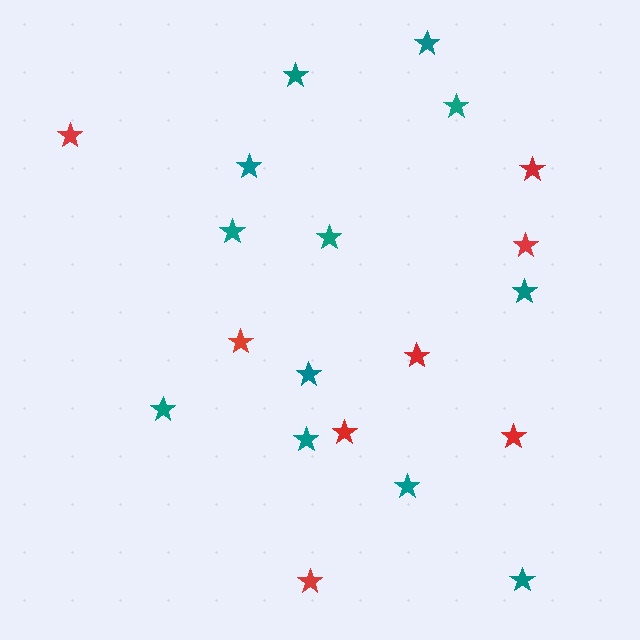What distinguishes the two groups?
There are 2 groups: one group of red stars (8) and one group of teal stars (12).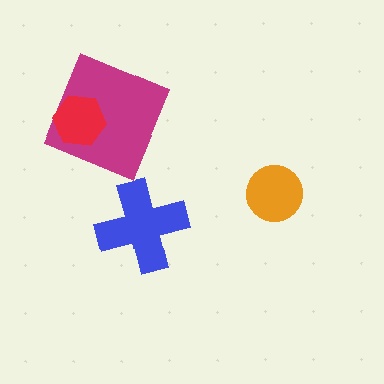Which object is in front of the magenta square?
The red hexagon is in front of the magenta square.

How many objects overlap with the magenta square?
1 object overlaps with the magenta square.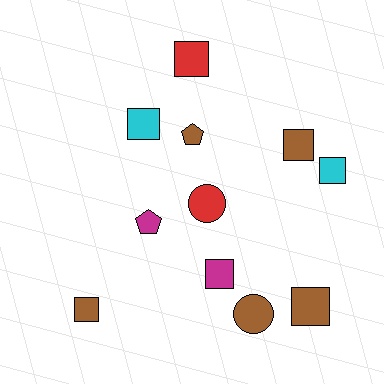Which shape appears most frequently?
Square, with 7 objects.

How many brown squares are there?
There are 3 brown squares.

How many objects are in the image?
There are 11 objects.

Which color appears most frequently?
Brown, with 5 objects.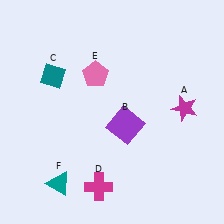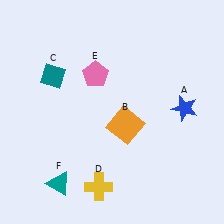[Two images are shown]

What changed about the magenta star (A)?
In Image 1, A is magenta. In Image 2, it changed to blue.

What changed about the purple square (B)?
In Image 1, B is purple. In Image 2, it changed to orange.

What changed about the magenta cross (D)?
In Image 1, D is magenta. In Image 2, it changed to yellow.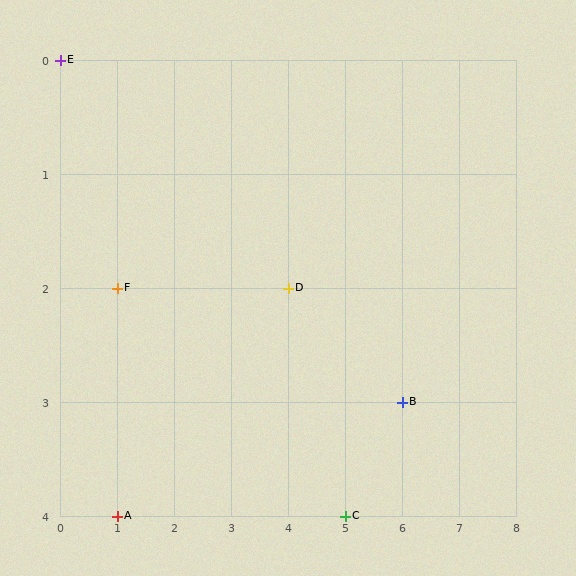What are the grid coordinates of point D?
Point D is at grid coordinates (4, 2).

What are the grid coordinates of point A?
Point A is at grid coordinates (1, 4).